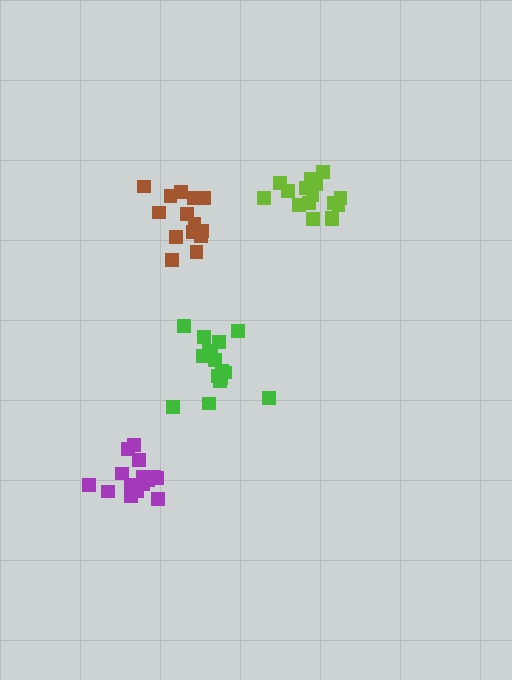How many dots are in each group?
Group 1: 16 dots, Group 2: 16 dots, Group 3: 16 dots, Group 4: 14 dots (62 total).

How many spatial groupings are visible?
There are 4 spatial groupings.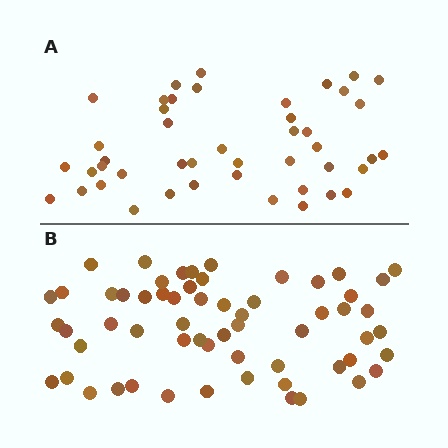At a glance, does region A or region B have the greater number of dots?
Region B (the bottom region) has more dots.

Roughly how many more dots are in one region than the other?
Region B has approximately 15 more dots than region A.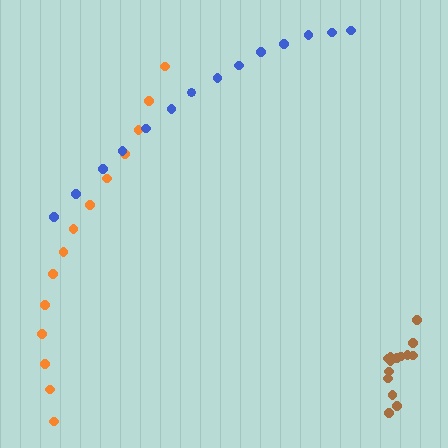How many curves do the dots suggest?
There are 3 distinct paths.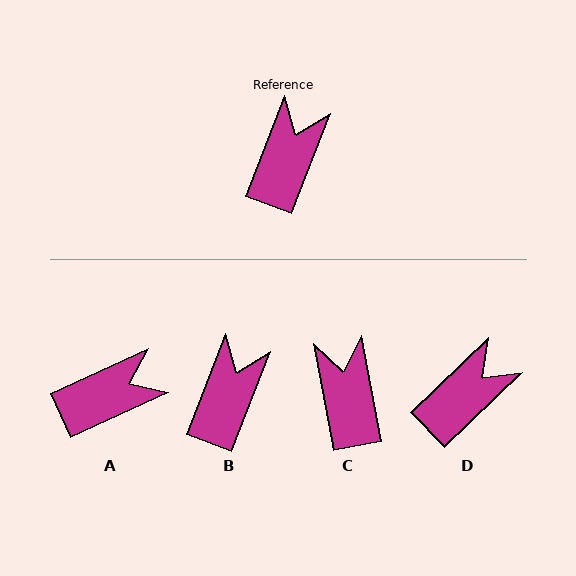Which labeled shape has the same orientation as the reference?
B.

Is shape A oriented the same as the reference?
No, it is off by about 44 degrees.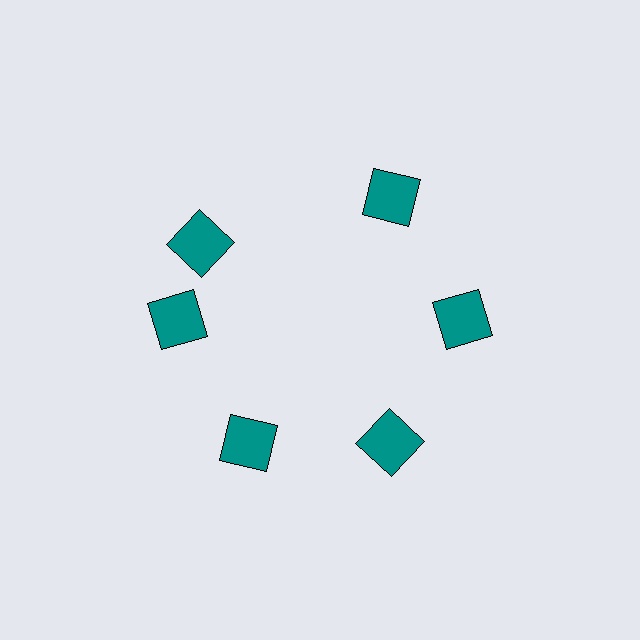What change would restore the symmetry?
The symmetry would be restored by rotating it back into even spacing with its neighbors so that all 6 squares sit at equal angles and equal distance from the center.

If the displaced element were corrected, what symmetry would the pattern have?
It would have 6-fold rotational symmetry — the pattern would map onto itself every 60 degrees.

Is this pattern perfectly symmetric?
No. The 6 teal squares are arranged in a ring, but one element near the 11 o'clock position is rotated out of alignment along the ring, breaking the 6-fold rotational symmetry.